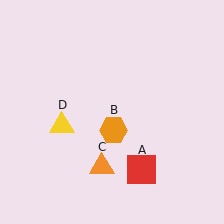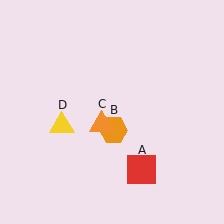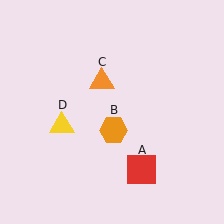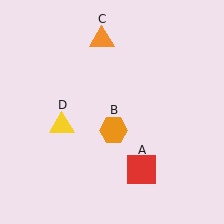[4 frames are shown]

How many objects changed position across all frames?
1 object changed position: orange triangle (object C).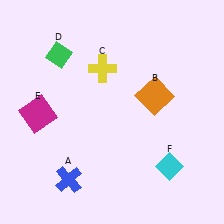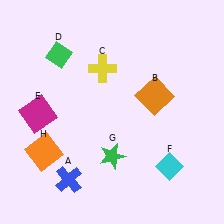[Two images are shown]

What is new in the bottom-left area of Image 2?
An orange square (H) was added in the bottom-left area of Image 2.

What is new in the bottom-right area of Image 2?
A green star (G) was added in the bottom-right area of Image 2.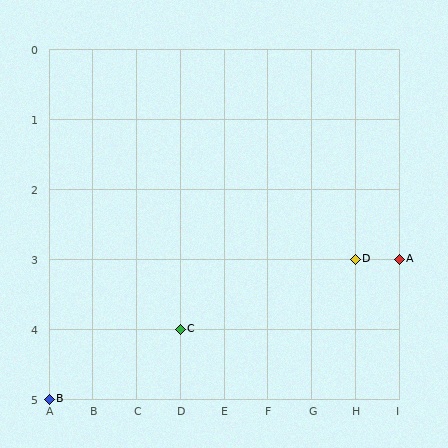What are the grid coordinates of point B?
Point B is at grid coordinates (A, 5).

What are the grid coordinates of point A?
Point A is at grid coordinates (I, 3).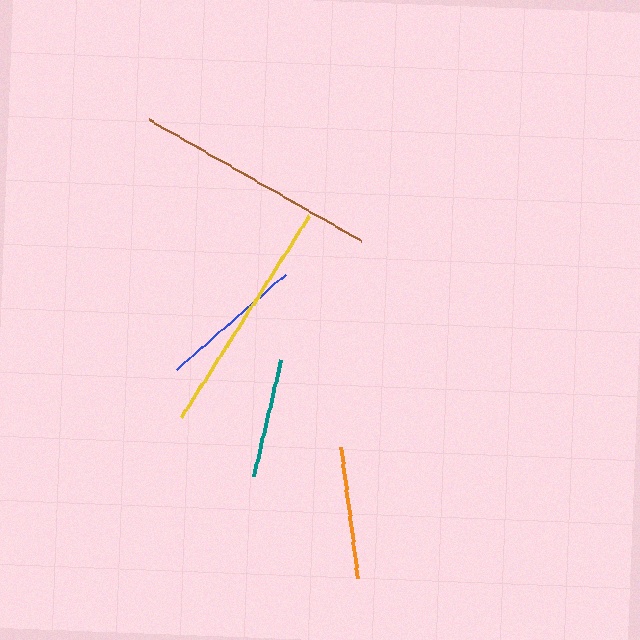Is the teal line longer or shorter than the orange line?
The orange line is longer than the teal line.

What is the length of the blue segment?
The blue segment is approximately 145 pixels long.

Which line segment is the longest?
The brown line is the longest at approximately 245 pixels.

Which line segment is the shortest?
The teal line is the shortest at approximately 119 pixels.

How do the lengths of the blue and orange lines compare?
The blue and orange lines are approximately the same length.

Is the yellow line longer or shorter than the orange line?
The yellow line is longer than the orange line.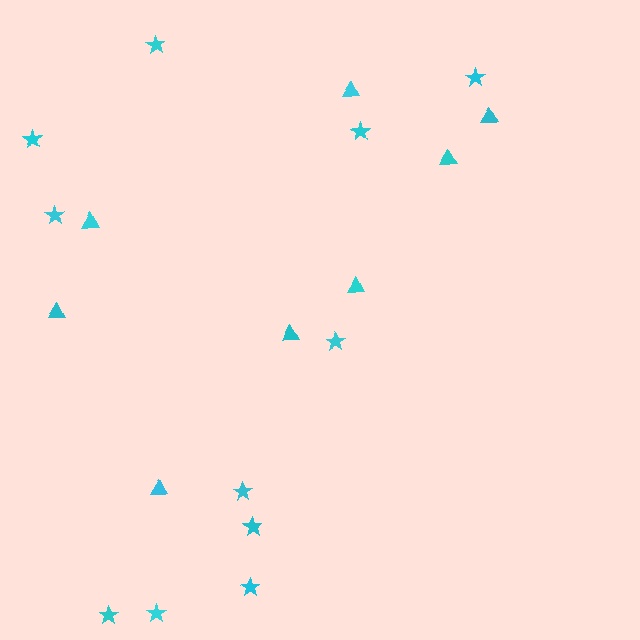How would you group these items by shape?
There are 2 groups: one group of stars (11) and one group of triangles (8).